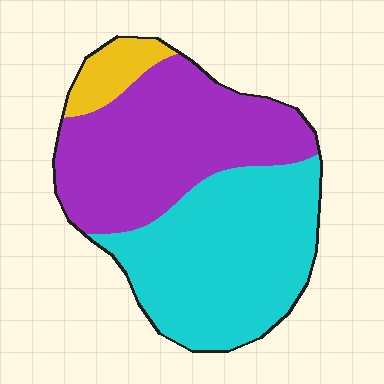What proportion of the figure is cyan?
Cyan covers roughly 45% of the figure.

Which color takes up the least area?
Yellow, at roughly 10%.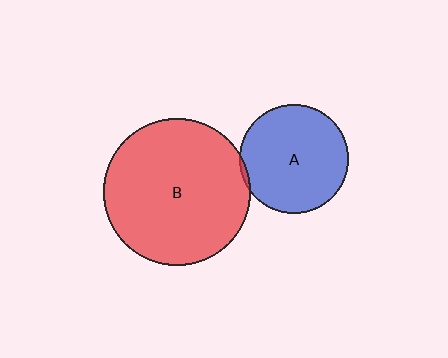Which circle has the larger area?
Circle B (red).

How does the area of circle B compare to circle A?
Approximately 1.8 times.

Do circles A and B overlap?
Yes.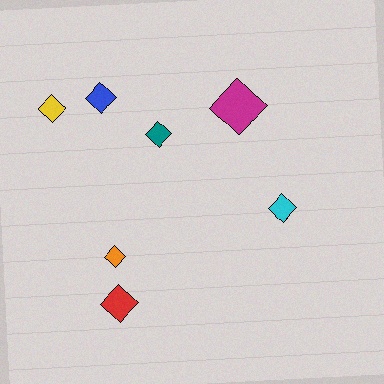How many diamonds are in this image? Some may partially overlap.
There are 7 diamonds.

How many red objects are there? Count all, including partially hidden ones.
There is 1 red object.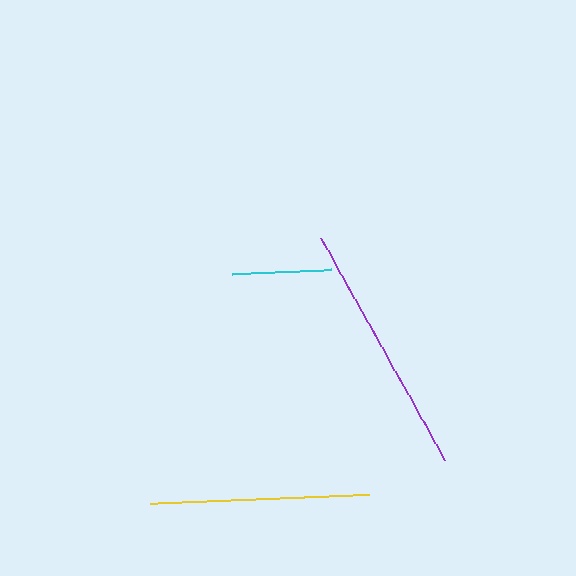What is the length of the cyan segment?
The cyan segment is approximately 98 pixels long.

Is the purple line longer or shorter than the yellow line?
The purple line is longer than the yellow line.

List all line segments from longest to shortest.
From longest to shortest: purple, yellow, cyan.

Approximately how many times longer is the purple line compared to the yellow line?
The purple line is approximately 1.2 times the length of the yellow line.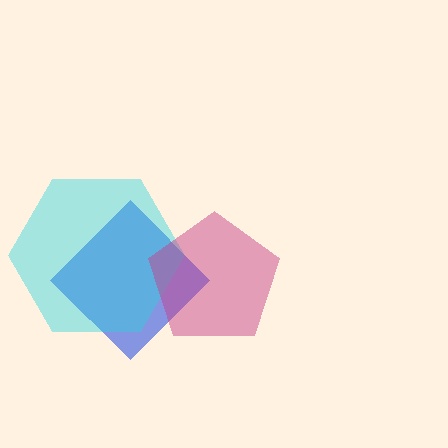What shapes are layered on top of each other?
The layered shapes are: a blue diamond, a cyan hexagon, a magenta pentagon.